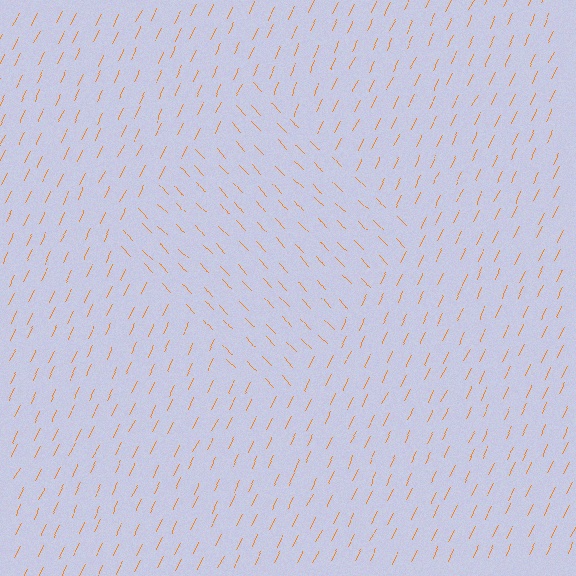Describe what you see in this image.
The image is filled with small orange line segments. A diamond region in the image has lines oriented differently from the surrounding lines, creating a visible texture boundary.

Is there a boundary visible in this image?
Yes, there is a texture boundary formed by a change in line orientation.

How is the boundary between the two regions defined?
The boundary is defined purely by a change in line orientation (approximately 70 degrees difference). All lines are the same color and thickness.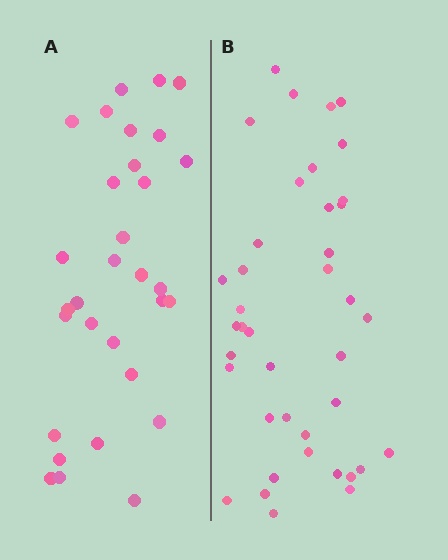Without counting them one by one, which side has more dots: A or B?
Region B (the right region) has more dots.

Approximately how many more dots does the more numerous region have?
Region B has roughly 8 or so more dots than region A.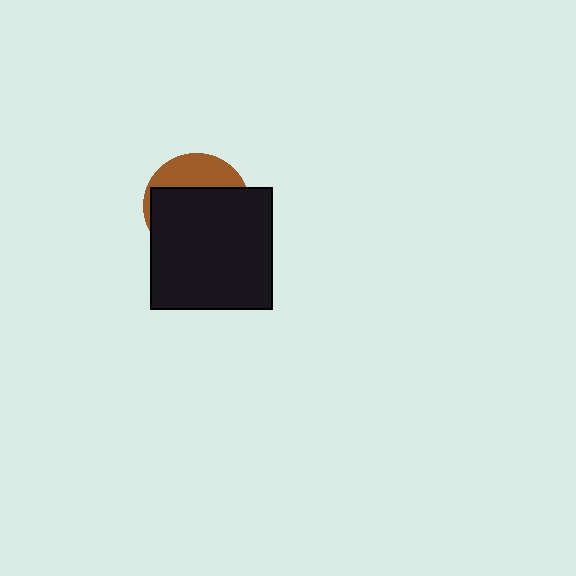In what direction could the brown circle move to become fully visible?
The brown circle could move up. That would shift it out from behind the black square entirely.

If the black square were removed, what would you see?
You would see the complete brown circle.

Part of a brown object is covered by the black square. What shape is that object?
It is a circle.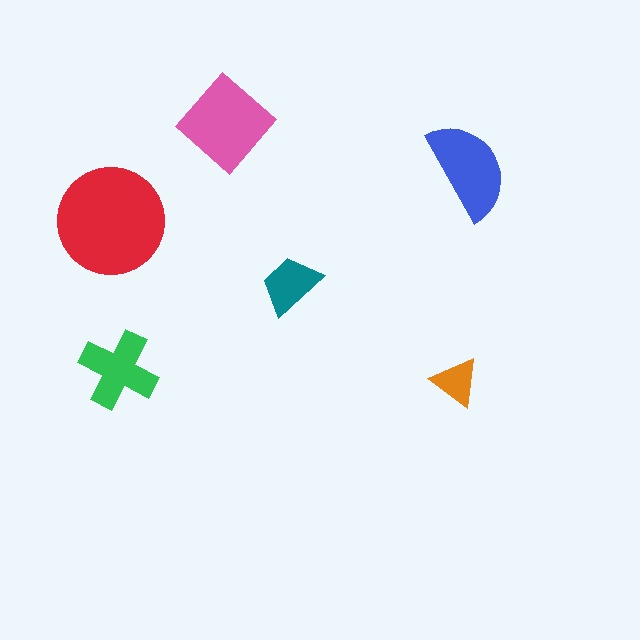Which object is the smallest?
The orange triangle.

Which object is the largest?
The red circle.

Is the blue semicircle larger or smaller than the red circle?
Smaller.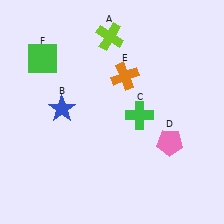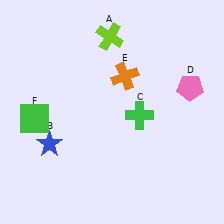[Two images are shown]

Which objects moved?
The objects that moved are: the blue star (B), the pink pentagon (D), the green square (F).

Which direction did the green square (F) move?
The green square (F) moved down.